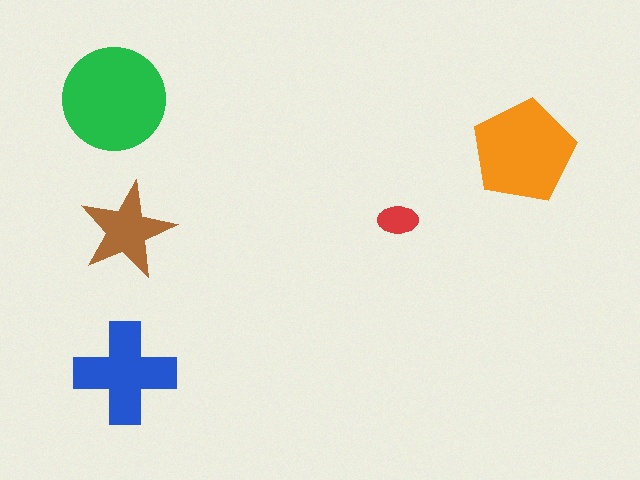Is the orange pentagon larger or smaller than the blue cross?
Larger.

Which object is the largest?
The green circle.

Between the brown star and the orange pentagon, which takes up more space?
The orange pentagon.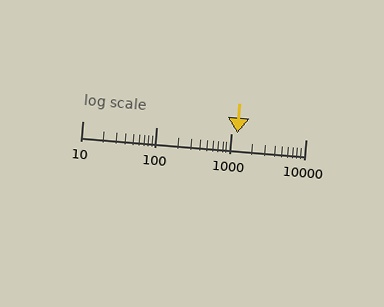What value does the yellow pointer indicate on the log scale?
The pointer indicates approximately 1200.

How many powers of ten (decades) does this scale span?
The scale spans 3 decades, from 10 to 10000.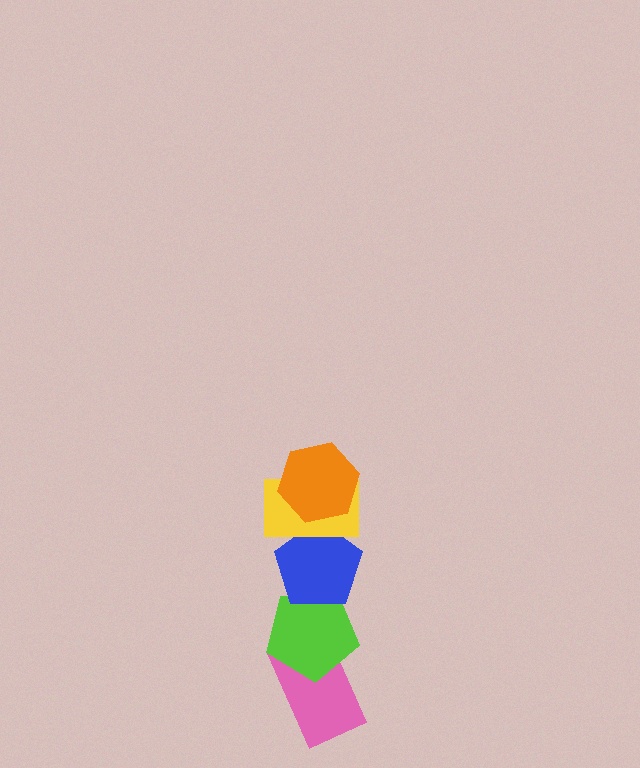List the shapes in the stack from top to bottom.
From top to bottom: the orange hexagon, the yellow rectangle, the blue pentagon, the lime pentagon, the pink rectangle.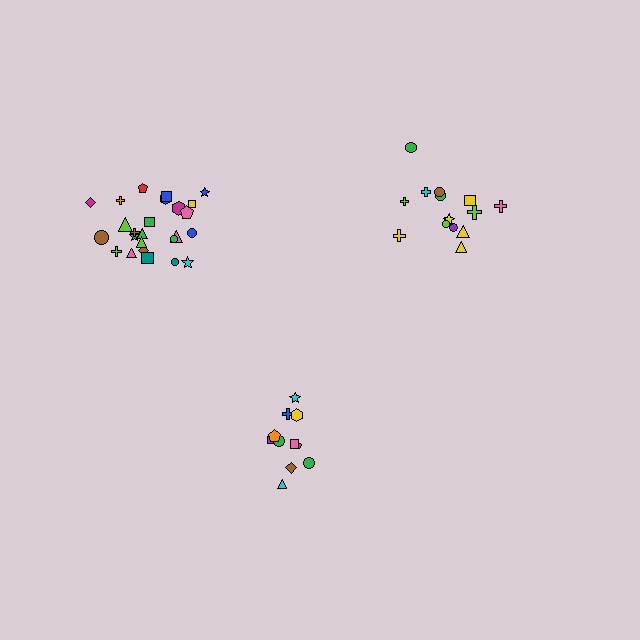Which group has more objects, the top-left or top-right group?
The top-left group.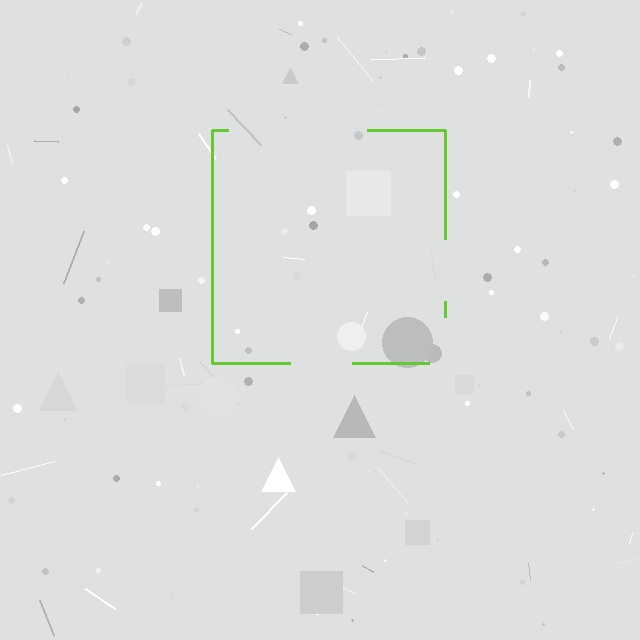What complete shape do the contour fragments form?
The contour fragments form a square.